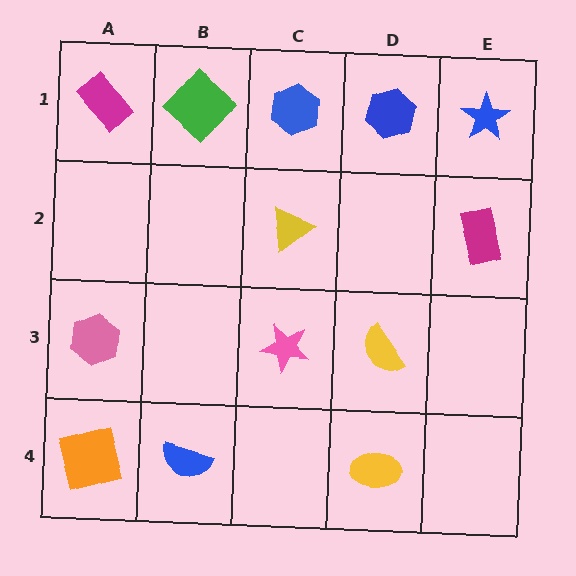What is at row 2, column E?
A magenta rectangle.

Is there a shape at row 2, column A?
No, that cell is empty.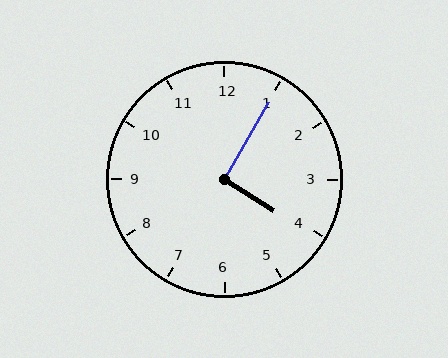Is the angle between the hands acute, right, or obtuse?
It is right.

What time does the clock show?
4:05.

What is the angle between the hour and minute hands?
Approximately 92 degrees.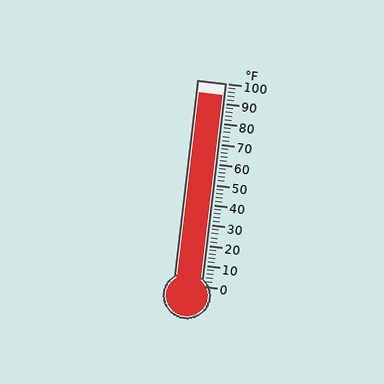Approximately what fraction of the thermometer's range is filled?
The thermometer is filled to approximately 95% of its range.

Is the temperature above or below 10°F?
The temperature is above 10°F.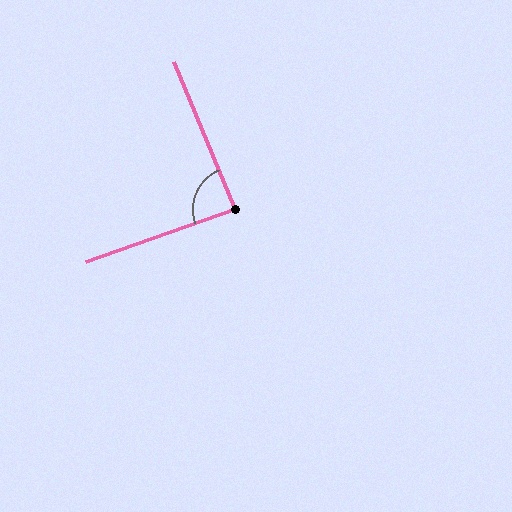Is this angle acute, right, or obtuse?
It is approximately a right angle.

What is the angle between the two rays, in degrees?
Approximately 87 degrees.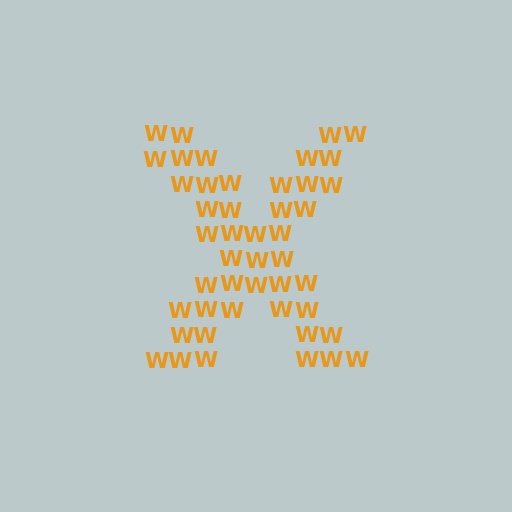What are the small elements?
The small elements are letter W's.